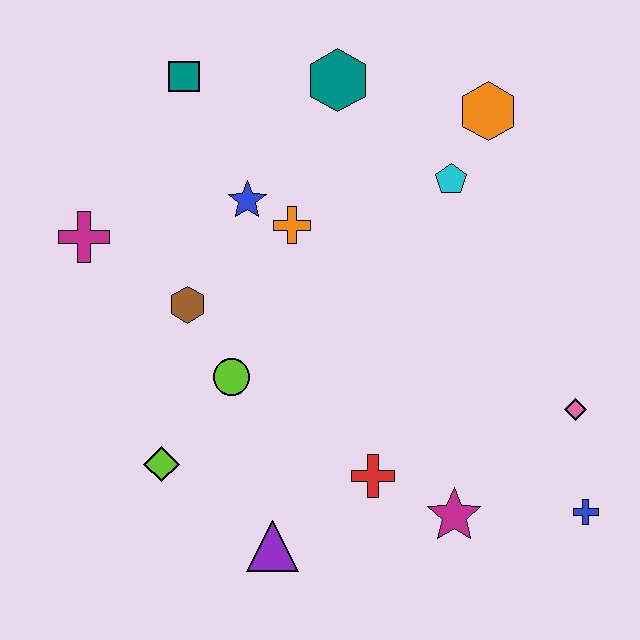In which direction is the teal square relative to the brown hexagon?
The teal square is above the brown hexagon.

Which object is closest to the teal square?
The blue star is closest to the teal square.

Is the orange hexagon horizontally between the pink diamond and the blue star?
Yes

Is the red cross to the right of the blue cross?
No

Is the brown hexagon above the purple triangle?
Yes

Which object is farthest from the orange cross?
The blue cross is farthest from the orange cross.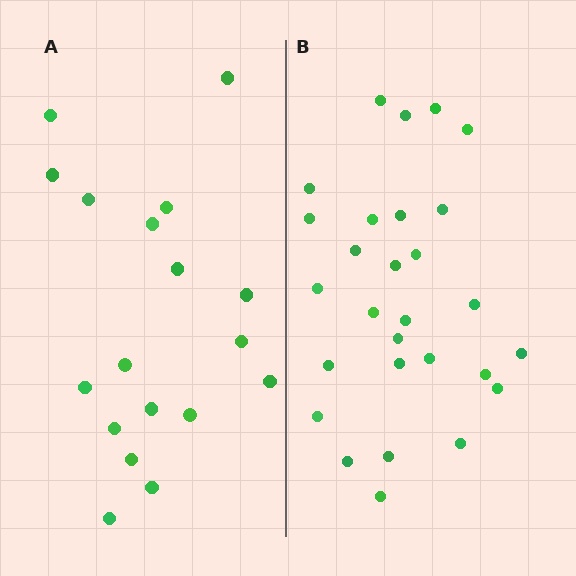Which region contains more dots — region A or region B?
Region B (the right region) has more dots.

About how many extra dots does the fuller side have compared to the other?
Region B has roughly 10 or so more dots than region A.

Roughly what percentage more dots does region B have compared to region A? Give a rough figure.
About 55% more.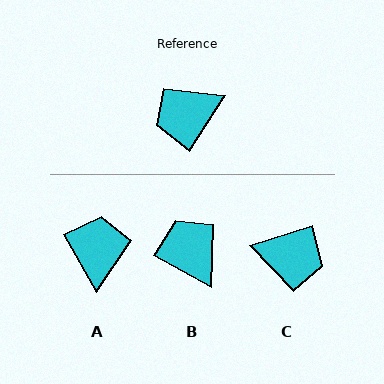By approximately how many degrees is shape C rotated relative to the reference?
Approximately 141 degrees counter-clockwise.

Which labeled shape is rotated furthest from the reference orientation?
C, about 141 degrees away.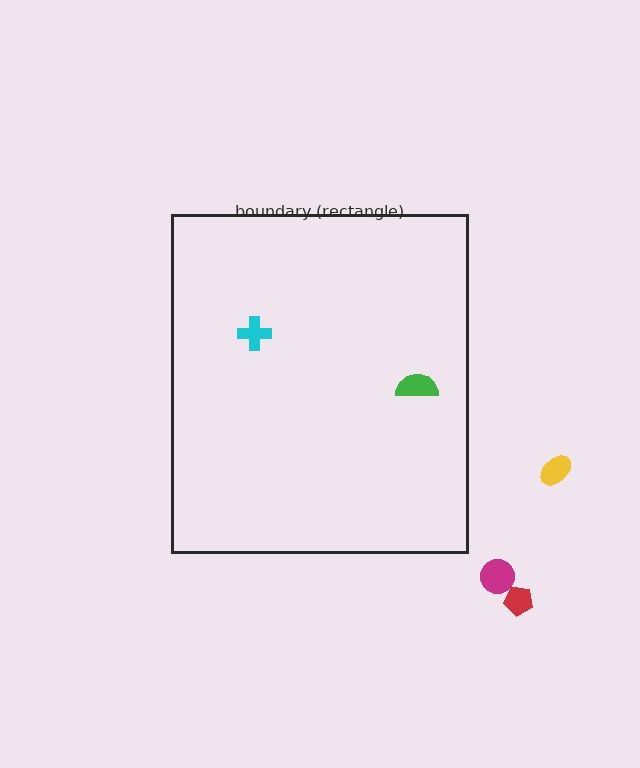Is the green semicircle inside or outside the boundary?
Inside.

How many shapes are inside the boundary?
2 inside, 3 outside.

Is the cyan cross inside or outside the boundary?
Inside.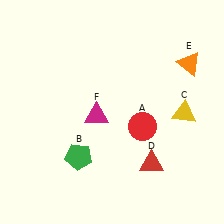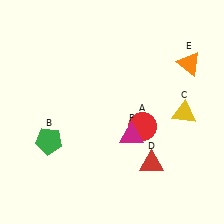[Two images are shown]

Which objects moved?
The objects that moved are: the green pentagon (B), the magenta triangle (F).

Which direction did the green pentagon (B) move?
The green pentagon (B) moved left.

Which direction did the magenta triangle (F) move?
The magenta triangle (F) moved right.